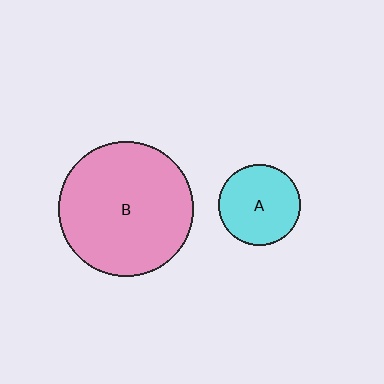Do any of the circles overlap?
No, none of the circles overlap.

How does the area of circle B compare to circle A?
Approximately 2.8 times.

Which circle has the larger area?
Circle B (pink).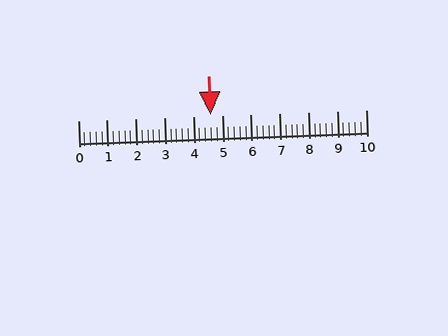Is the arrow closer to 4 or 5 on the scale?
The arrow is closer to 5.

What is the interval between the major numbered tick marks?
The major tick marks are spaced 1 units apart.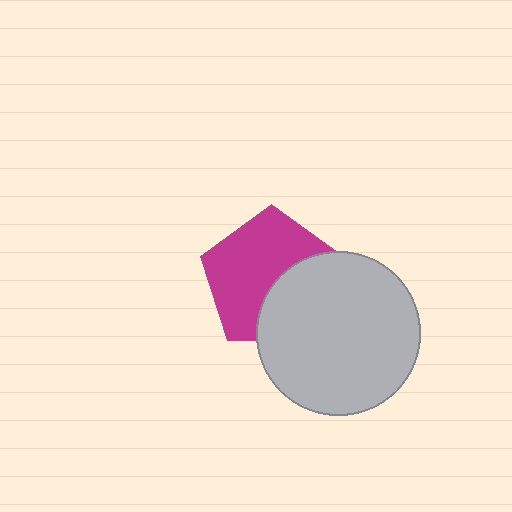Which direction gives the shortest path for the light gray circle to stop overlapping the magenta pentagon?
Moving toward the lower-right gives the shortest separation.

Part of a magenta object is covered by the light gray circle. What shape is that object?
It is a pentagon.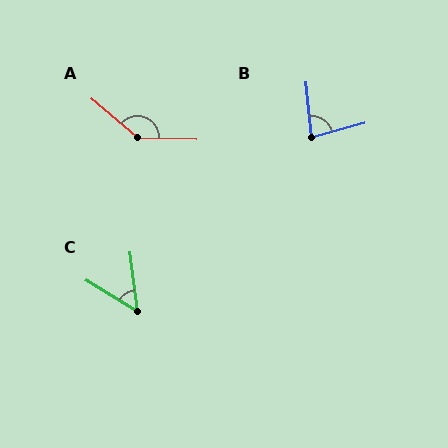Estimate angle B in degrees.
Approximately 80 degrees.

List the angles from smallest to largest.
C (51°), B (80°), A (141°).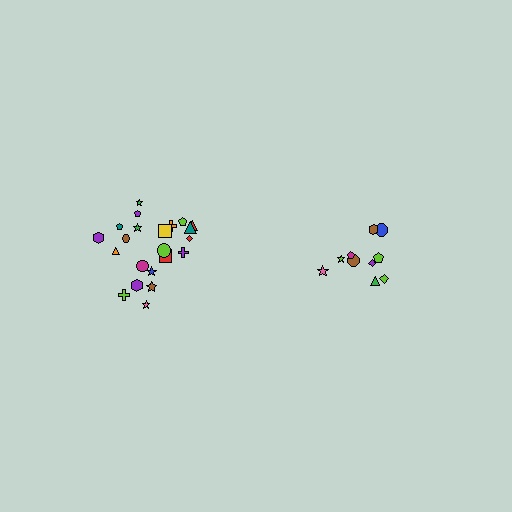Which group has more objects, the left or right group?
The left group.